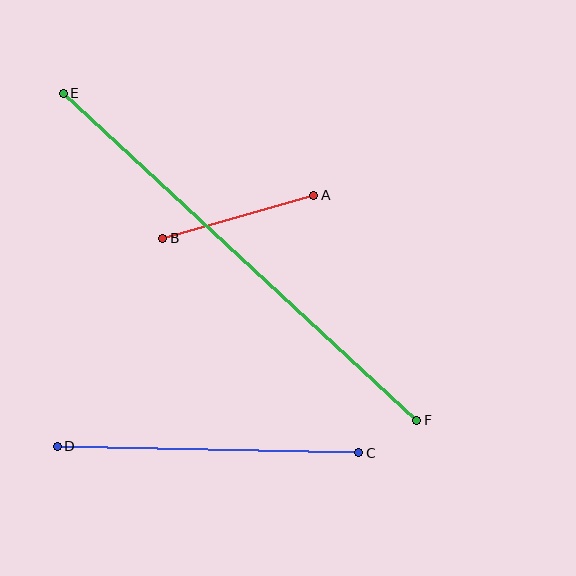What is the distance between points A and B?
The distance is approximately 157 pixels.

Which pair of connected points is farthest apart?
Points E and F are farthest apart.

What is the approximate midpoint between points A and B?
The midpoint is at approximately (238, 217) pixels.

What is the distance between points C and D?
The distance is approximately 302 pixels.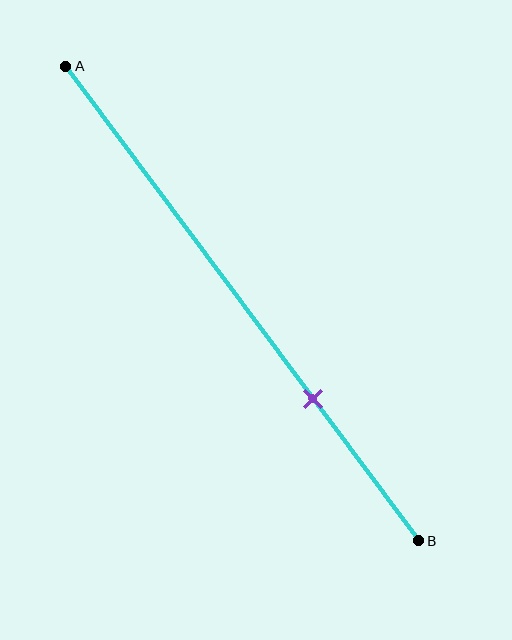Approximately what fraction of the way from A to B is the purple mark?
The purple mark is approximately 70% of the way from A to B.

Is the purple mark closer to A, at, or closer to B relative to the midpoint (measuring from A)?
The purple mark is closer to point B than the midpoint of segment AB.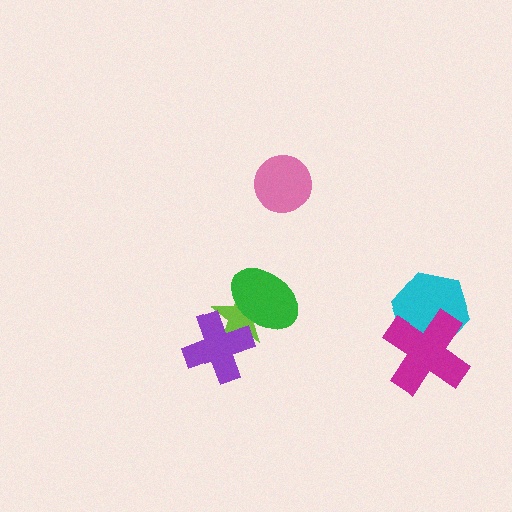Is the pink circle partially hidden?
No, no other shape covers it.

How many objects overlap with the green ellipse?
1 object overlaps with the green ellipse.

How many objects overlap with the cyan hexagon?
1 object overlaps with the cyan hexagon.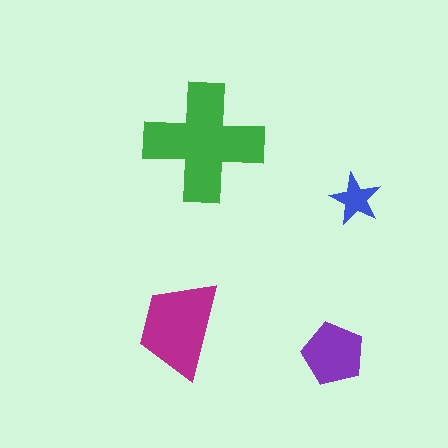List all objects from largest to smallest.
The green cross, the magenta trapezoid, the purple pentagon, the blue star.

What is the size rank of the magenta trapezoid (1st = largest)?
2nd.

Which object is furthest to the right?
The blue star is rightmost.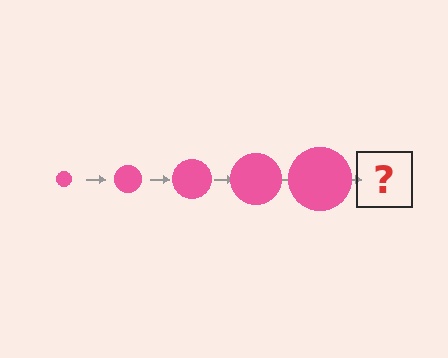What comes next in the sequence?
The next element should be a pink circle, larger than the previous one.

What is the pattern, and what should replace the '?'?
The pattern is that the circle gets progressively larger each step. The '?' should be a pink circle, larger than the previous one.